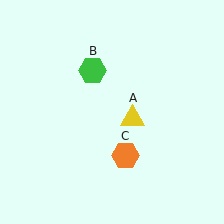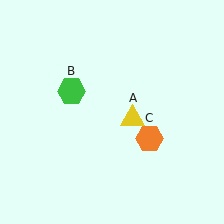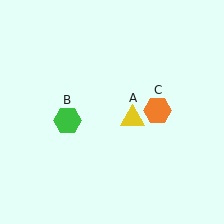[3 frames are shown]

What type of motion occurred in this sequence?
The green hexagon (object B), orange hexagon (object C) rotated counterclockwise around the center of the scene.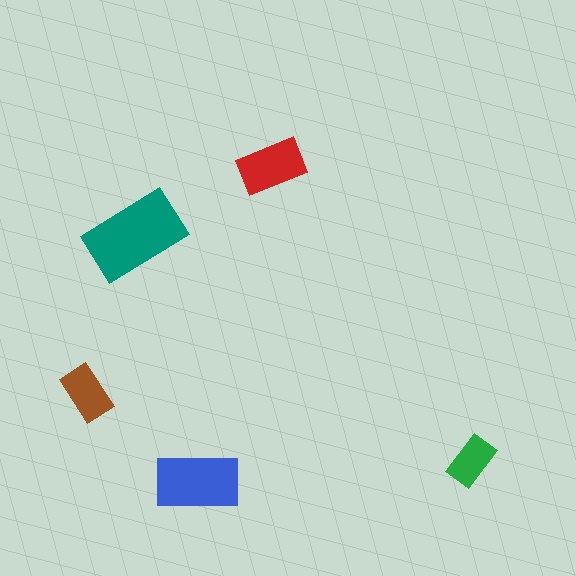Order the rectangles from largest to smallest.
the teal one, the blue one, the red one, the brown one, the green one.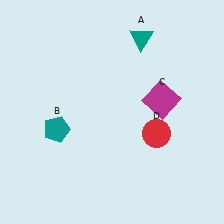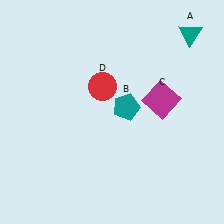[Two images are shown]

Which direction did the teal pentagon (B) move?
The teal pentagon (B) moved right.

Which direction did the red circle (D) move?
The red circle (D) moved left.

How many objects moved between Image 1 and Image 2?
3 objects moved between the two images.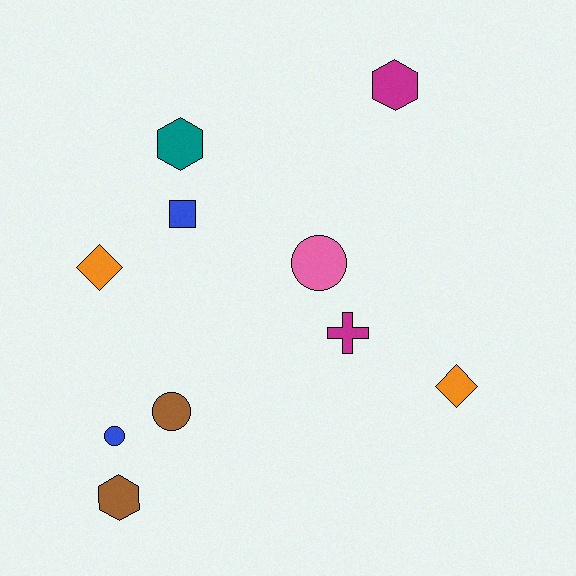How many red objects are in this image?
There are no red objects.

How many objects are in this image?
There are 10 objects.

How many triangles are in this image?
There are no triangles.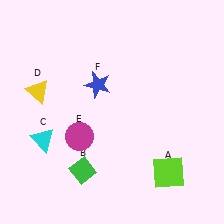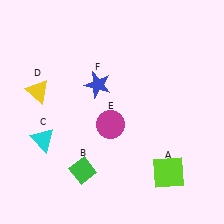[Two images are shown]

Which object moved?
The magenta circle (E) moved right.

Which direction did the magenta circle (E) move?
The magenta circle (E) moved right.